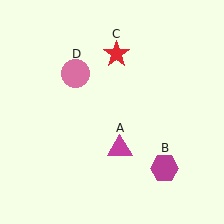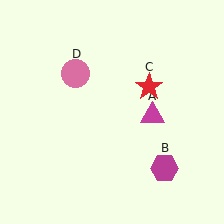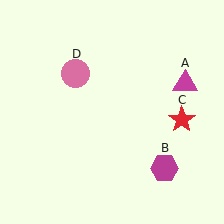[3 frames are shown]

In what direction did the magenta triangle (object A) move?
The magenta triangle (object A) moved up and to the right.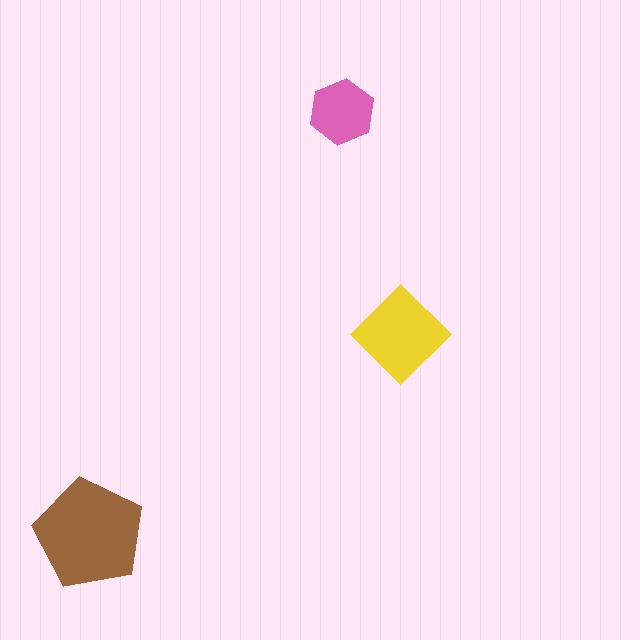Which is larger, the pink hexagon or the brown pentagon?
The brown pentagon.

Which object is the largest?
The brown pentagon.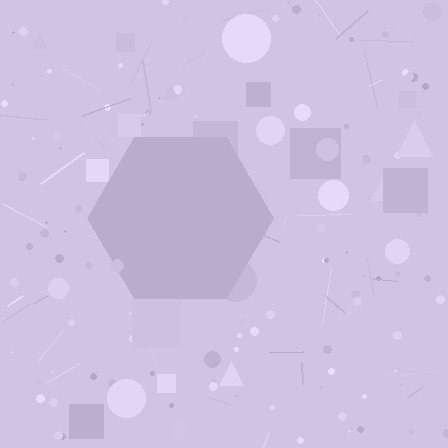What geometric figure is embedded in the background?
A hexagon is embedded in the background.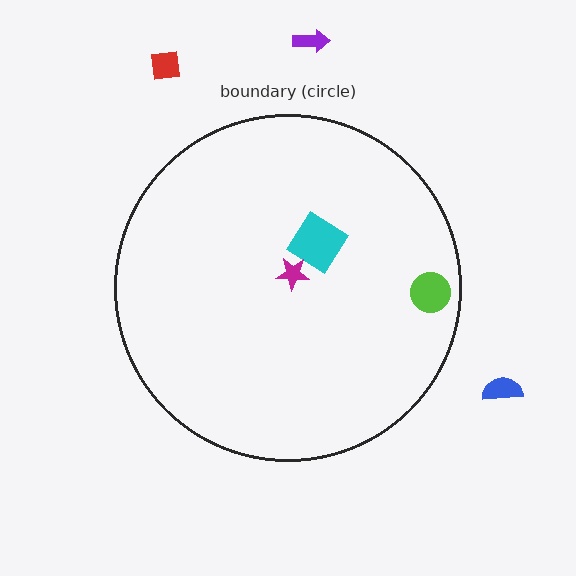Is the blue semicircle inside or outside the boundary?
Outside.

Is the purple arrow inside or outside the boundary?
Outside.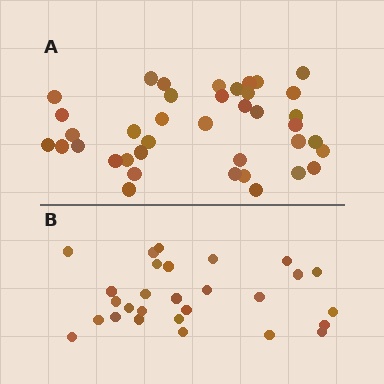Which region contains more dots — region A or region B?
Region A (the top region) has more dots.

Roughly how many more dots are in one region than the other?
Region A has roughly 12 or so more dots than region B.